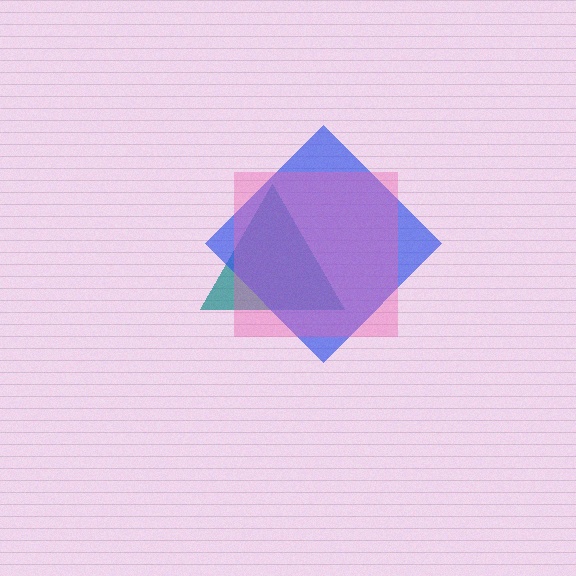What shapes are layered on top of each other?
The layered shapes are: a teal triangle, a blue diamond, a pink square.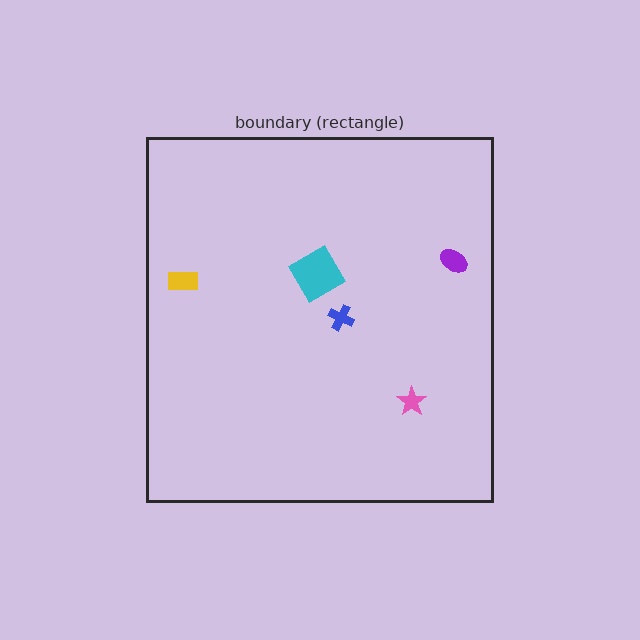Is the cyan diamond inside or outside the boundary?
Inside.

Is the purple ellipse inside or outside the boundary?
Inside.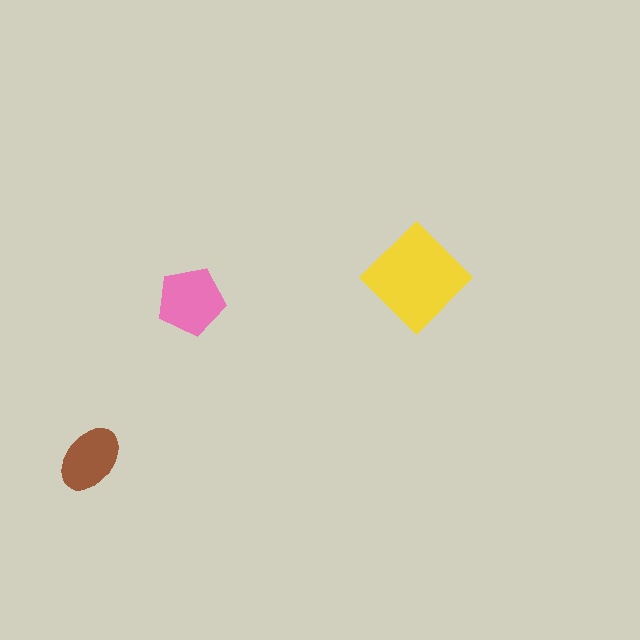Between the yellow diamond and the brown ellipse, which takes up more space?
The yellow diamond.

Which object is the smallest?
The brown ellipse.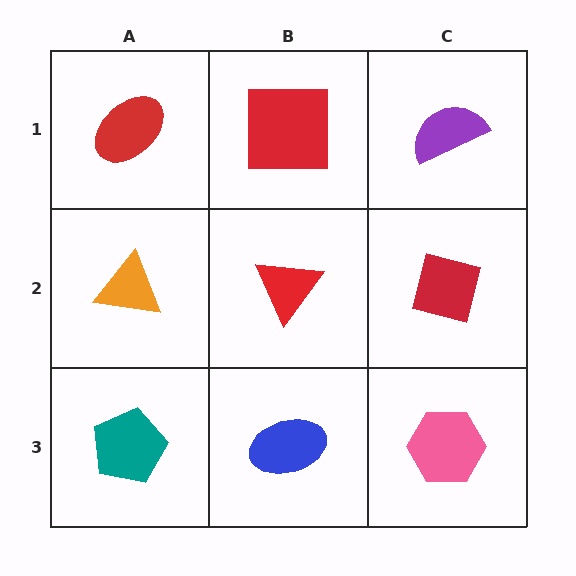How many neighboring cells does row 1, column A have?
2.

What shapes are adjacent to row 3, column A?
An orange triangle (row 2, column A), a blue ellipse (row 3, column B).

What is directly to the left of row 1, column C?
A red square.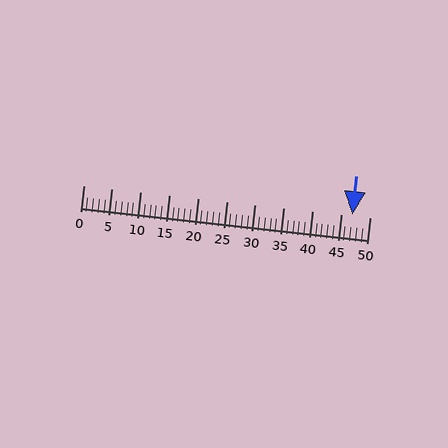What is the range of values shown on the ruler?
The ruler shows values from 0 to 50.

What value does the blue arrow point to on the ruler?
The blue arrow points to approximately 47.